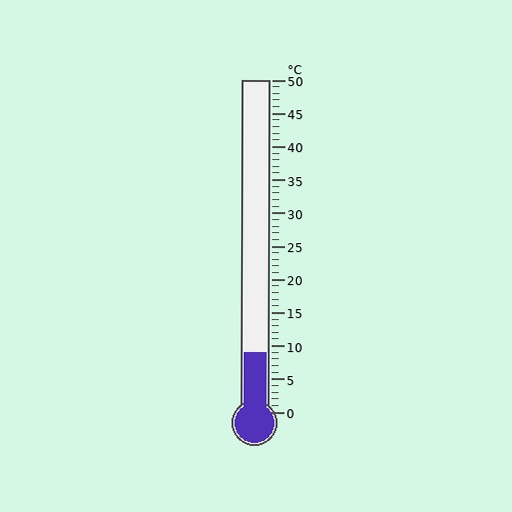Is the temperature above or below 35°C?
The temperature is below 35°C.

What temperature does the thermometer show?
The thermometer shows approximately 9°C.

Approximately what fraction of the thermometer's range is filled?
The thermometer is filled to approximately 20% of its range.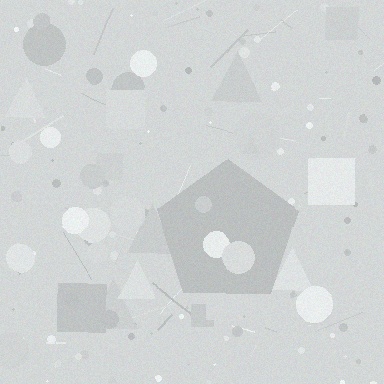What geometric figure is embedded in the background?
A pentagon is embedded in the background.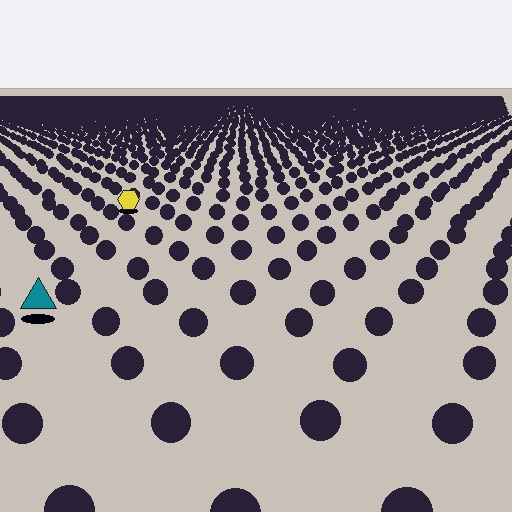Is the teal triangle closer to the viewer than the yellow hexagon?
Yes. The teal triangle is closer — you can tell from the texture gradient: the ground texture is coarser near it.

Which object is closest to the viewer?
The teal triangle is closest. The texture marks near it are larger and more spread out.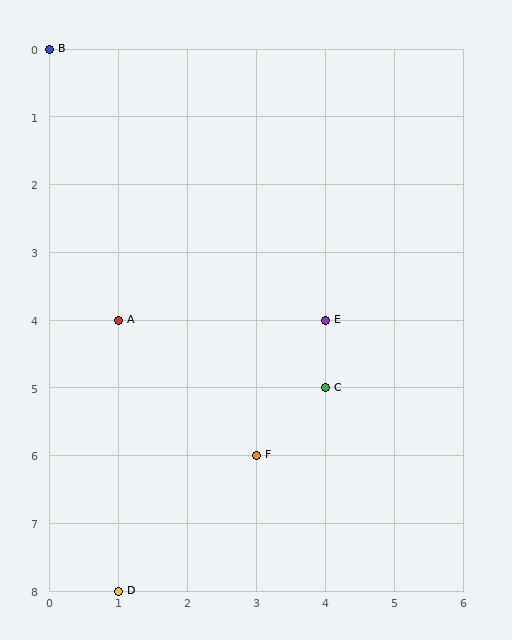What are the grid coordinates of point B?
Point B is at grid coordinates (0, 0).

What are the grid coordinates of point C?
Point C is at grid coordinates (4, 5).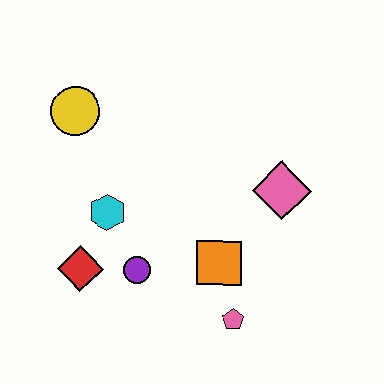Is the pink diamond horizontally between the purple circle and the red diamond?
No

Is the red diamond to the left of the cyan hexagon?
Yes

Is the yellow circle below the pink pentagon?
No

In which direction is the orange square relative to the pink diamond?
The orange square is below the pink diamond.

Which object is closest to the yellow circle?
The cyan hexagon is closest to the yellow circle.